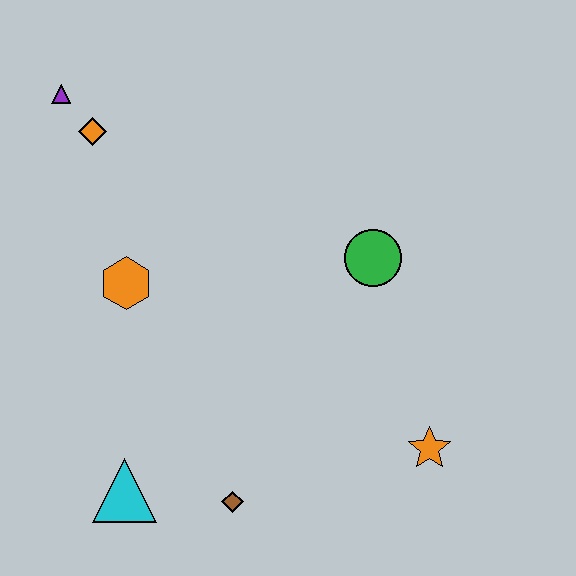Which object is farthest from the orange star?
The purple triangle is farthest from the orange star.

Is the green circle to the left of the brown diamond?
No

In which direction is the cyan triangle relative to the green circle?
The cyan triangle is to the left of the green circle.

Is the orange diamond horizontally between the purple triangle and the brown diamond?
Yes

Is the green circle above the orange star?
Yes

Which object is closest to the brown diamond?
The cyan triangle is closest to the brown diamond.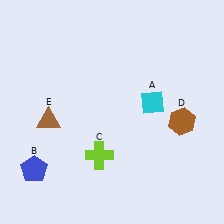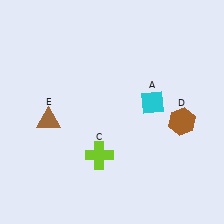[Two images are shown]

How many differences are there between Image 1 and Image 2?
There is 1 difference between the two images.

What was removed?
The blue pentagon (B) was removed in Image 2.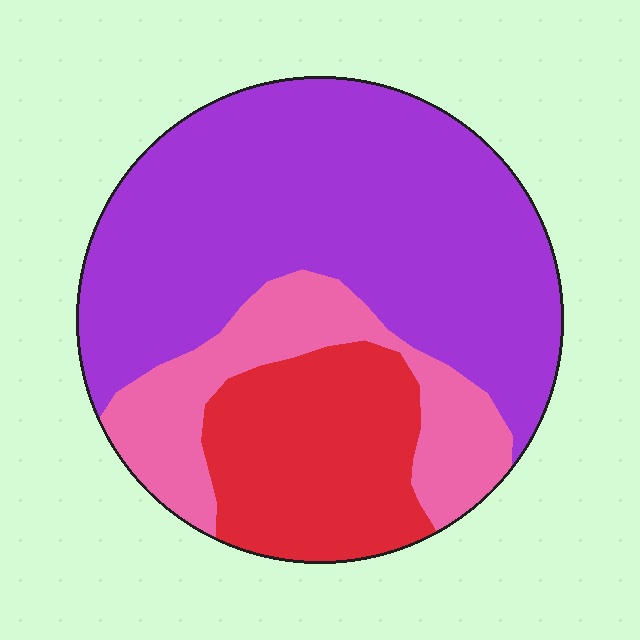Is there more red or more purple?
Purple.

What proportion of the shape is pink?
Pink takes up about one fifth (1/5) of the shape.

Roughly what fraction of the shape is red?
Red takes up between a sixth and a third of the shape.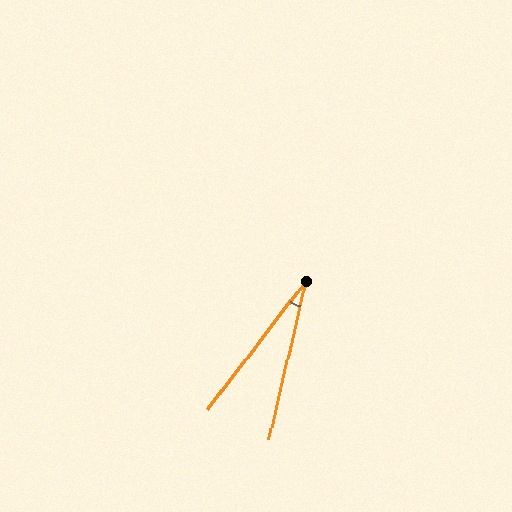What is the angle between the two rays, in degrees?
Approximately 24 degrees.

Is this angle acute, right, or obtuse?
It is acute.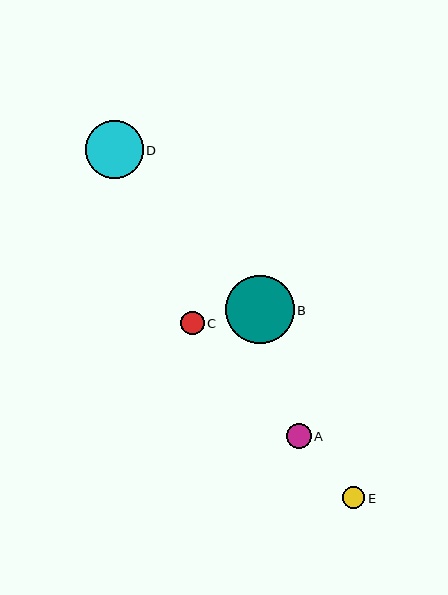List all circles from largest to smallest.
From largest to smallest: B, D, A, C, E.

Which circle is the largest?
Circle B is the largest with a size of approximately 68 pixels.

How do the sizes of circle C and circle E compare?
Circle C and circle E are approximately the same size.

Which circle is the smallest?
Circle E is the smallest with a size of approximately 22 pixels.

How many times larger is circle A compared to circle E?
Circle A is approximately 1.1 times the size of circle E.